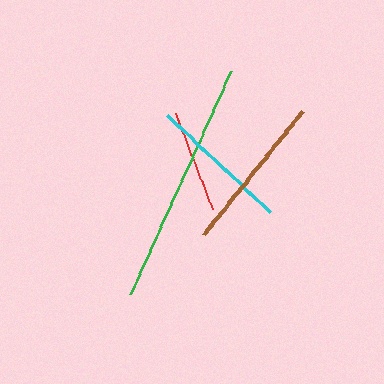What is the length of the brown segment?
The brown segment is approximately 159 pixels long.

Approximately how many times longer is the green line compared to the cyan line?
The green line is approximately 1.7 times the length of the cyan line.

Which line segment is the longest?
The green line is the longest at approximately 244 pixels.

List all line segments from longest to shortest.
From longest to shortest: green, brown, cyan, red.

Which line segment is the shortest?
The red line is the shortest at approximately 104 pixels.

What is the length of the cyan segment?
The cyan segment is approximately 142 pixels long.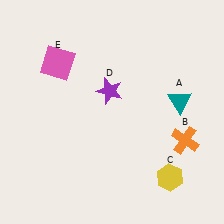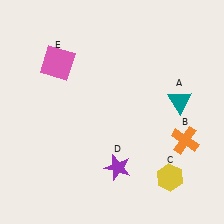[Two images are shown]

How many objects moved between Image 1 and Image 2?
1 object moved between the two images.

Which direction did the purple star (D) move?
The purple star (D) moved down.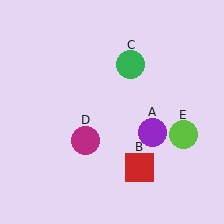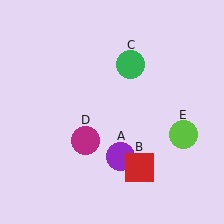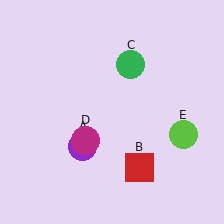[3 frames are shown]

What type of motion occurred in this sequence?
The purple circle (object A) rotated clockwise around the center of the scene.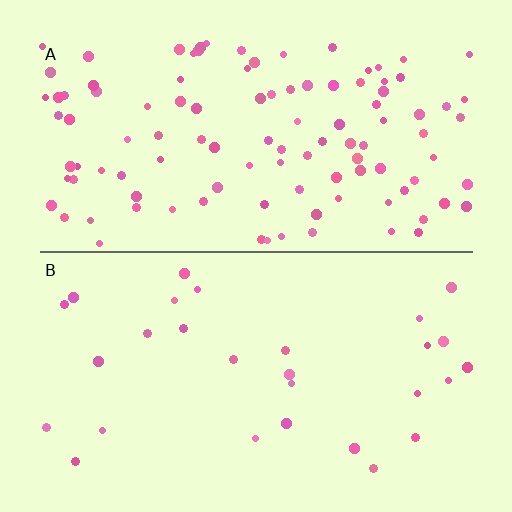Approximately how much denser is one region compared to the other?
Approximately 3.7× — region A over region B.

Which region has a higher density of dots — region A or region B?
A (the top).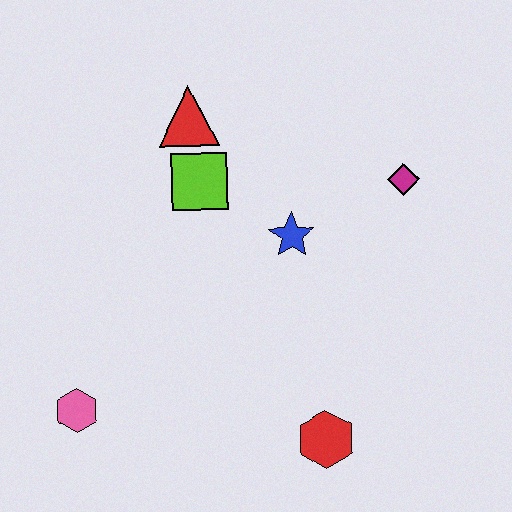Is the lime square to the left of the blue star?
Yes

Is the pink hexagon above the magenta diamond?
No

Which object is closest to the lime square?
The red triangle is closest to the lime square.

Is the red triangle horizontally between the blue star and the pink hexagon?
Yes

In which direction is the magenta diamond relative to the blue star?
The magenta diamond is to the right of the blue star.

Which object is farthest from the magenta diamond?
The pink hexagon is farthest from the magenta diamond.